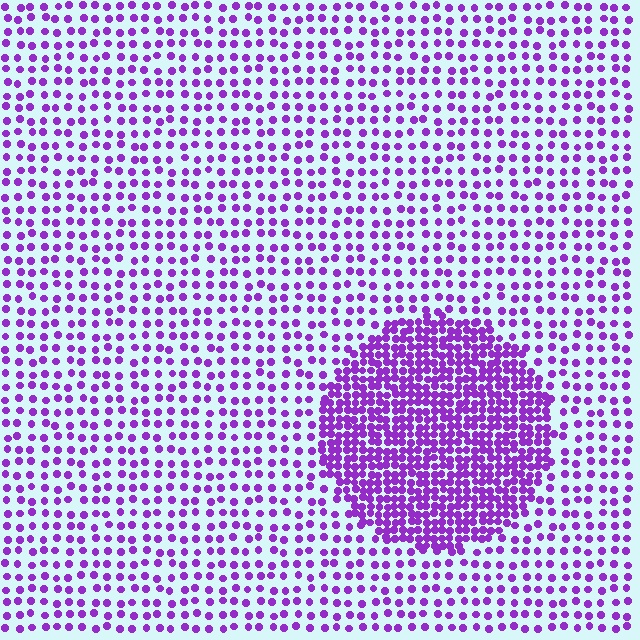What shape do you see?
I see a circle.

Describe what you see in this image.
The image contains small purple elements arranged at two different densities. A circle-shaped region is visible where the elements are more densely packed than the surrounding area.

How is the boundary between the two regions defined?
The boundary is defined by a change in element density (approximately 2.5x ratio). All elements are the same color, size, and shape.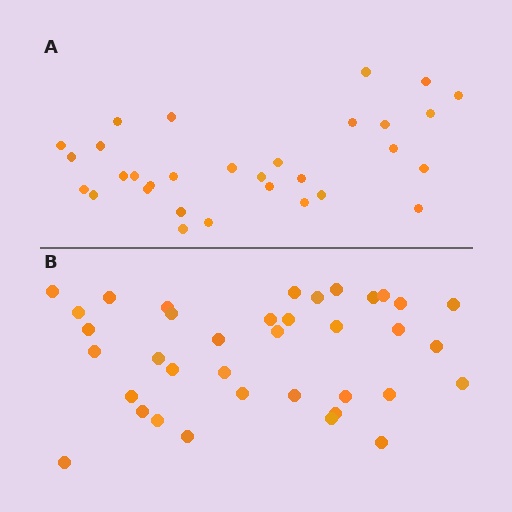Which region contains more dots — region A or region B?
Region B (the bottom region) has more dots.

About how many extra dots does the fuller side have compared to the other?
Region B has about 6 more dots than region A.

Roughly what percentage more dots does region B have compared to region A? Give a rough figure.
About 20% more.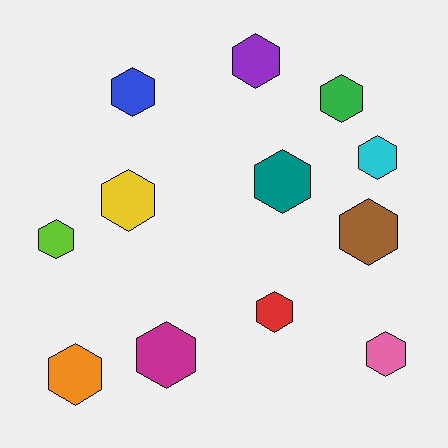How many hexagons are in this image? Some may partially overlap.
There are 12 hexagons.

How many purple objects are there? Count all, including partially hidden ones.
There is 1 purple object.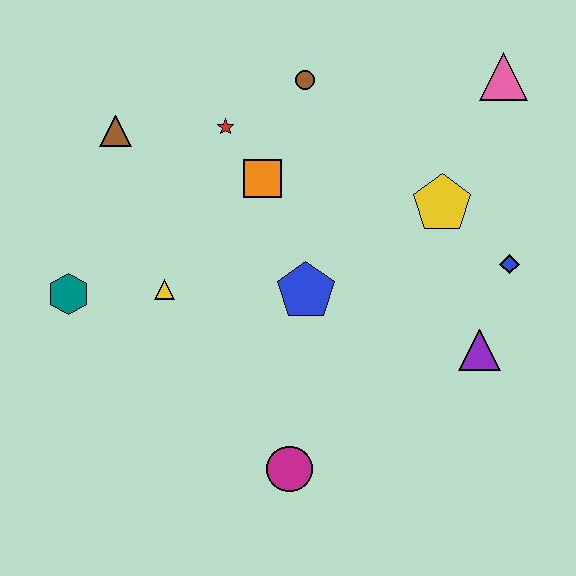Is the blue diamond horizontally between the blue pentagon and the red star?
No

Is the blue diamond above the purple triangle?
Yes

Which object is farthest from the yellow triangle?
The pink triangle is farthest from the yellow triangle.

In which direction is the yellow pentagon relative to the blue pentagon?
The yellow pentagon is to the right of the blue pentagon.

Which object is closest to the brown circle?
The red star is closest to the brown circle.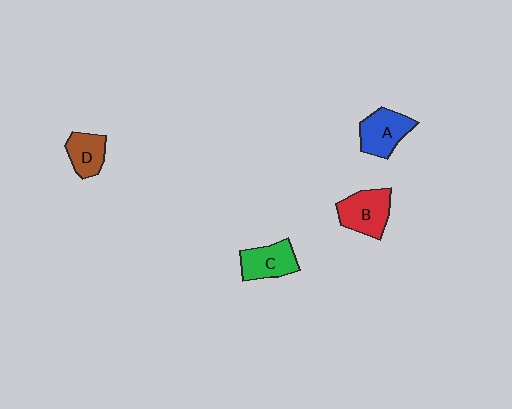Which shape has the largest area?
Shape B (red).